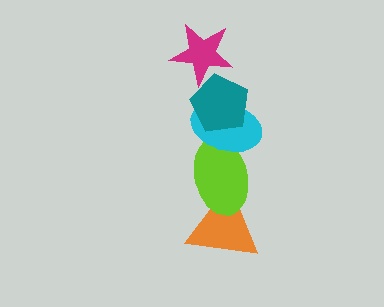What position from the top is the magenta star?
The magenta star is 1st from the top.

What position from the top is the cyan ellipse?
The cyan ellipse is 3rd from the top.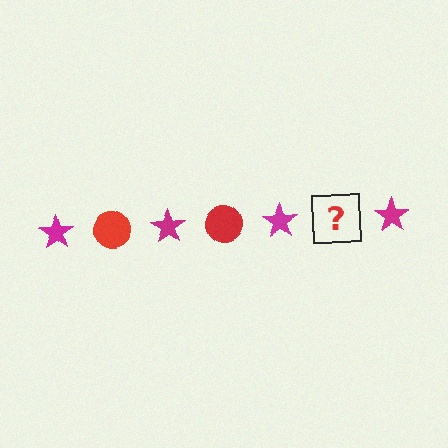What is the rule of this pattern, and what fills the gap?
The rule is that the pattern alternates between magenta star and red circle. The gap should be filled with a red circle.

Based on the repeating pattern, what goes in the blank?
The blank should be a red circle.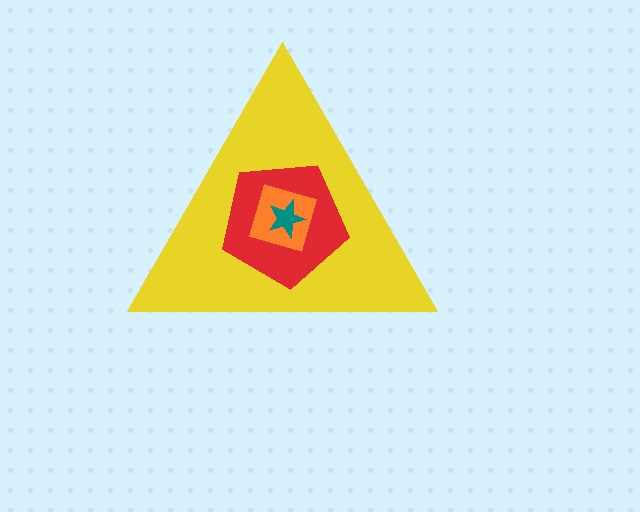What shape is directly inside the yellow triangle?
The red pentagon.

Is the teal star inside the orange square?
Yes.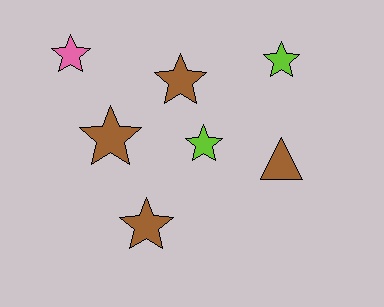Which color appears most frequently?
Brown, with 4 objects.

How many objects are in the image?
There are 7 objects.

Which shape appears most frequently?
Star, with 6 objects.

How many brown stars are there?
There are 3 brown stars.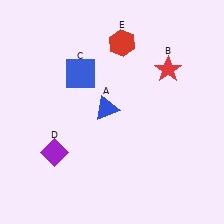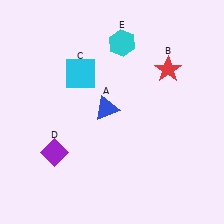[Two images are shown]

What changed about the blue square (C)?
In Image 1, C is blue. In Image 2, it changed to cyan.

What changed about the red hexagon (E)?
In Image 1, E is red. In Image 2, it changed to cyan.